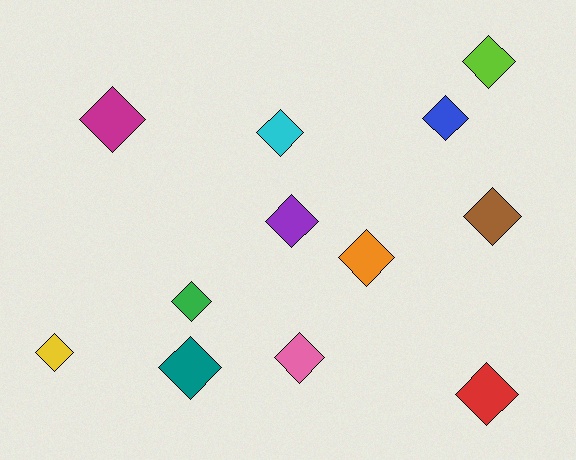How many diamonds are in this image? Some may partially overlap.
There are 12 diamonds.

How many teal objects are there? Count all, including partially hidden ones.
There is 1 teal object.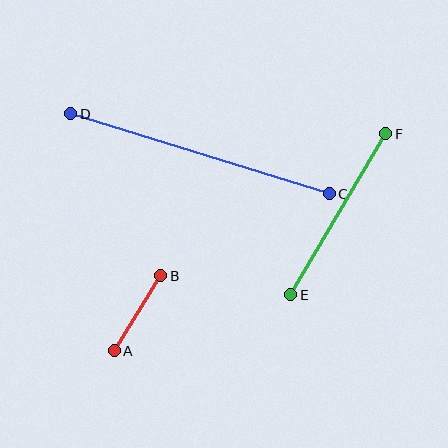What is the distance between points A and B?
The distance is approximately 88 pixels.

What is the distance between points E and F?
The distance is approximately 187 pixels.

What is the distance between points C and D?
The distance is approximately 271 pixels.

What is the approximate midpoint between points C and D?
The midpoint is at approximately (200, 154) pixels.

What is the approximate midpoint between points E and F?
The midpoint is at approximately (338, 214) pixels.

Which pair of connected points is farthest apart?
Points C and D are farthest apart.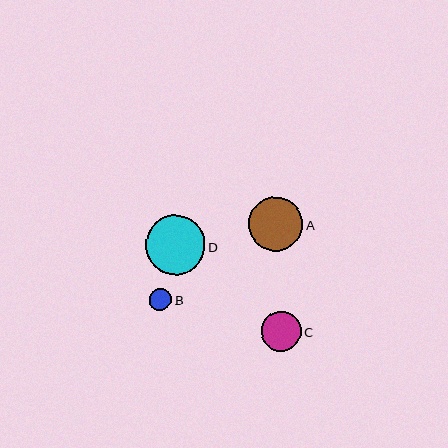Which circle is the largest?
Circle D is the largest with a size of approximately 59 pixels.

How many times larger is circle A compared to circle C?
Circle A is approximately 1.4 times the size of circle C.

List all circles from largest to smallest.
From largest to smallest: D, A, C, B.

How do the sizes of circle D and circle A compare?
Circle D and circle A are approximately the same size.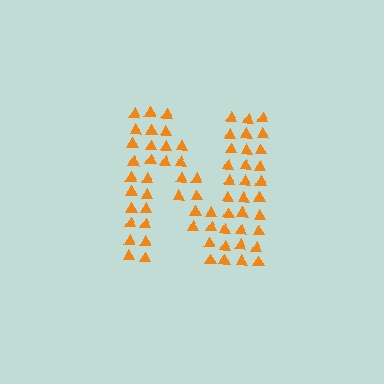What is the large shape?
The large shape is the letter N.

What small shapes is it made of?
It is made of small triangles.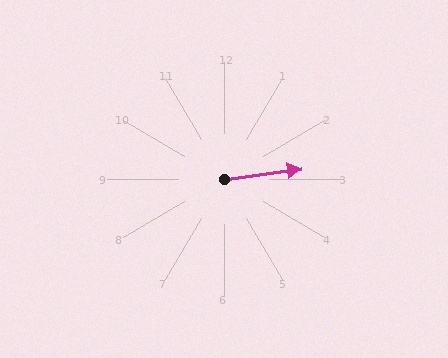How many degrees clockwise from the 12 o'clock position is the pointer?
Approximately 82 degrees.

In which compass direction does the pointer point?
East.